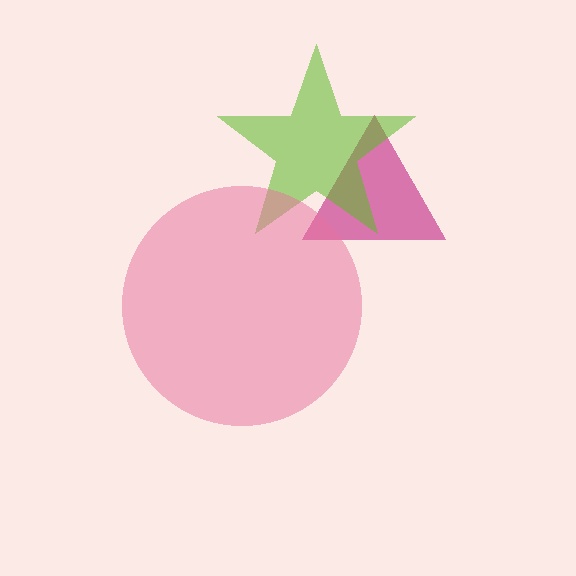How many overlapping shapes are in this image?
There are 3 overlapping shapes in the image.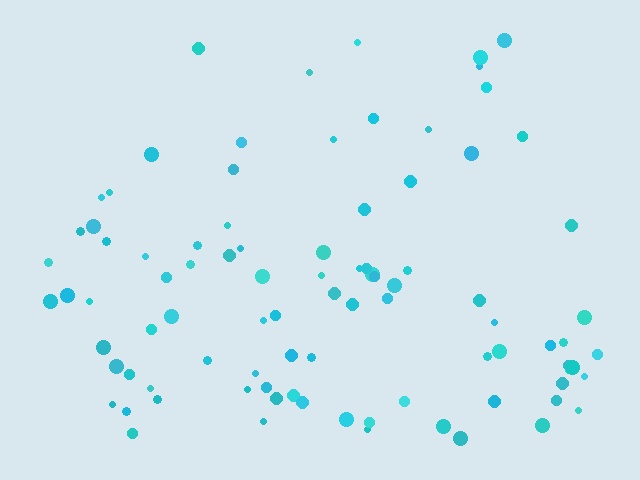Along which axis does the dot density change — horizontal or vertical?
Vertical.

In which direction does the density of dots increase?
From top to bottom, with the bottom side densest.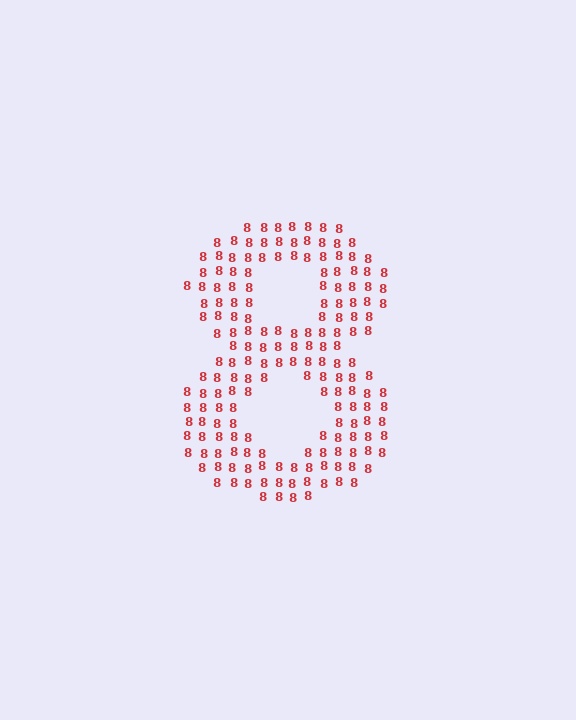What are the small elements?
The small elements are digit 8's.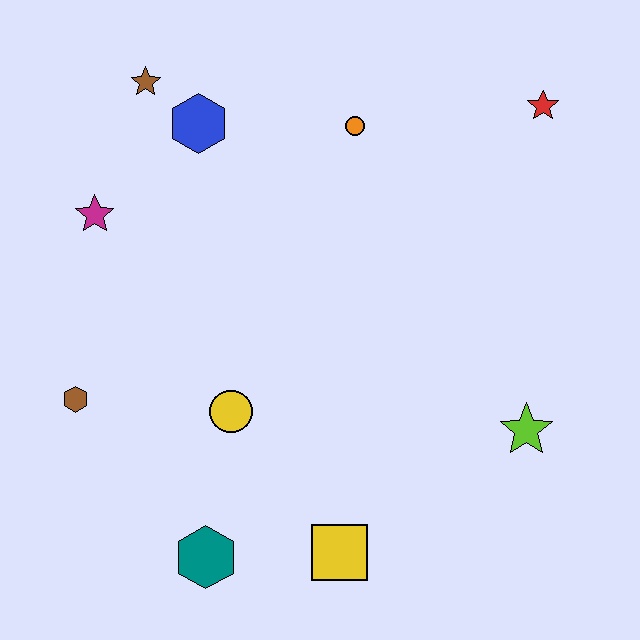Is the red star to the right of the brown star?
Yes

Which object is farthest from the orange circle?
The teal hexagon is farthest from the orange circle.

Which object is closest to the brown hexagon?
The yellow circle is closest to the brown hexagon.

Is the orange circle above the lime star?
Yes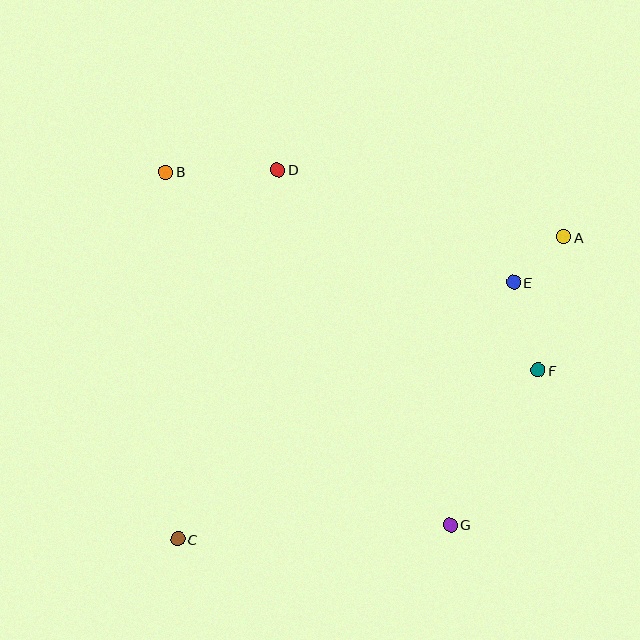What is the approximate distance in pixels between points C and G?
The distance between C and G is approximately 273 pixels.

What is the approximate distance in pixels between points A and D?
The distance between A and D is approximately 294 pixels.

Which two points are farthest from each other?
Points A and C are farthest from each other.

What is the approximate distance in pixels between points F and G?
The distance between F and G is approximately 178 pixels.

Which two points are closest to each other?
Points A and E are closest to each other.